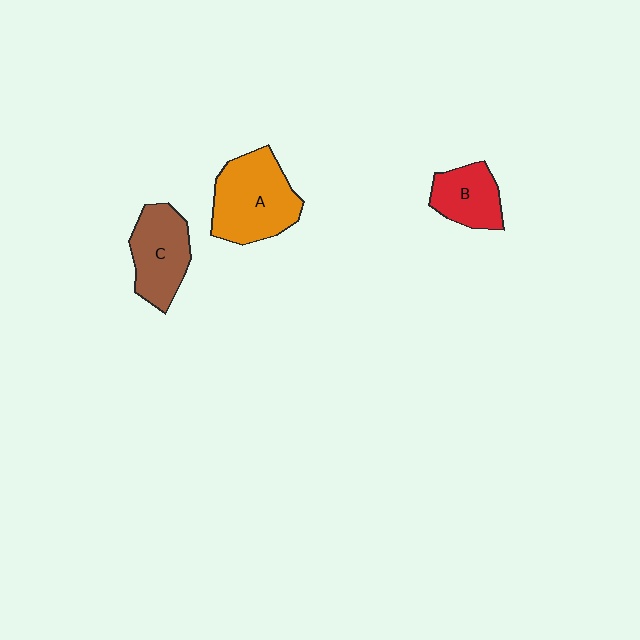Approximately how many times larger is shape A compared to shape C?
Approximately 1.3 times.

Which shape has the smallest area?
Shape B (red).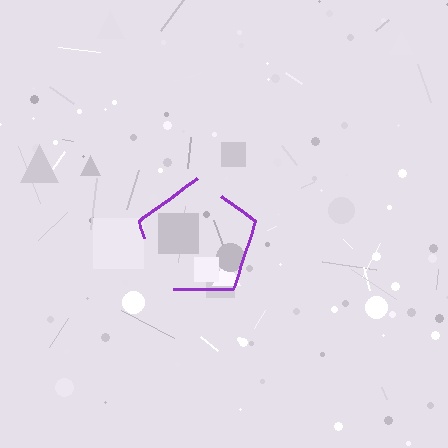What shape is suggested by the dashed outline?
The dashed outline suggests a pentagon.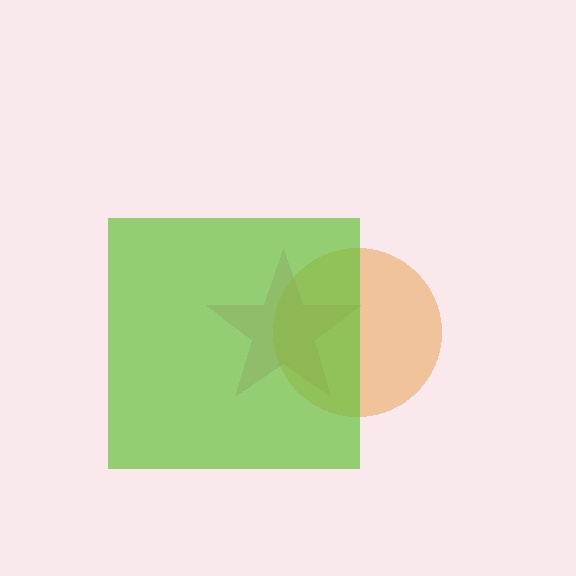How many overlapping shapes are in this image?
There are 3 overlapping shapes in the image.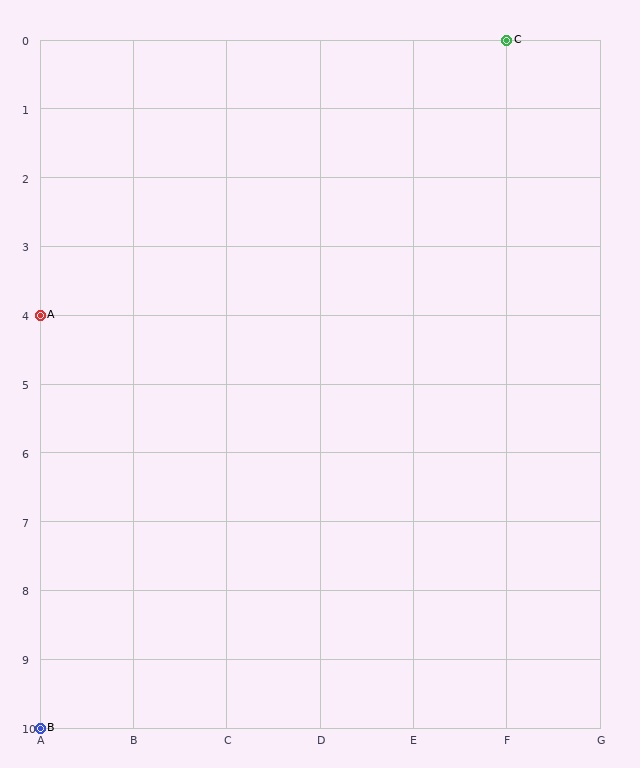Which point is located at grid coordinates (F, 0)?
Point C is at (F, 0).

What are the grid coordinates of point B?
Point B is at grid coordinates (A, 10).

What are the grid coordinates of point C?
Point C is at grid coordinates (F, 0).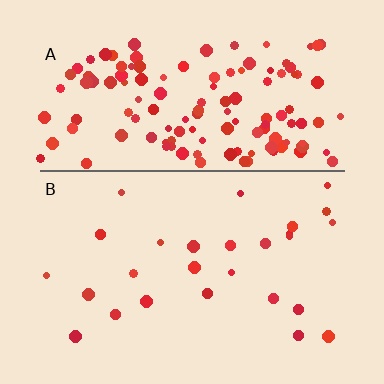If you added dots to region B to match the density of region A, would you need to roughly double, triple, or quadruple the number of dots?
Approximately quadruple.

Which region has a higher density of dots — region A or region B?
A (the top).